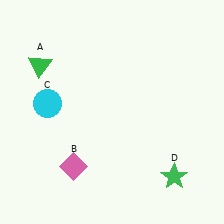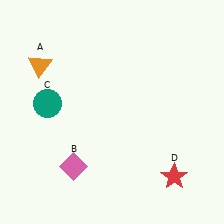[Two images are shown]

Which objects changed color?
A changed from green to orange. C changed from cyan to teal. D changed from green to red.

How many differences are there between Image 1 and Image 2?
There are 3 differences between the two images.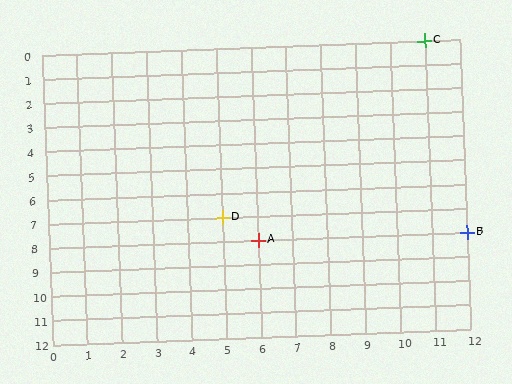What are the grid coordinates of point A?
Point A is at grid coordinates (6, 8).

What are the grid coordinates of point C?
Point C is at grid coordinates (11, 0).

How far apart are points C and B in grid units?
Points C and B are 1 column and 8 rows apart (about 8.1 grid units diagonally).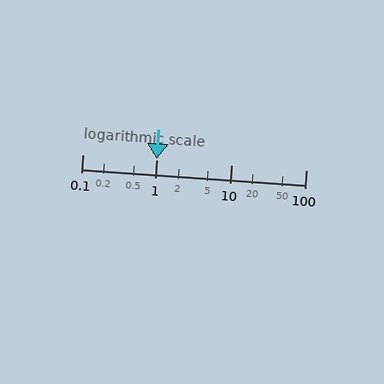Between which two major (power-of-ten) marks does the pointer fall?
The pointer is between 1 and 10.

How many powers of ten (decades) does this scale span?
The scale spans 3 decades, from 0.1 to 100.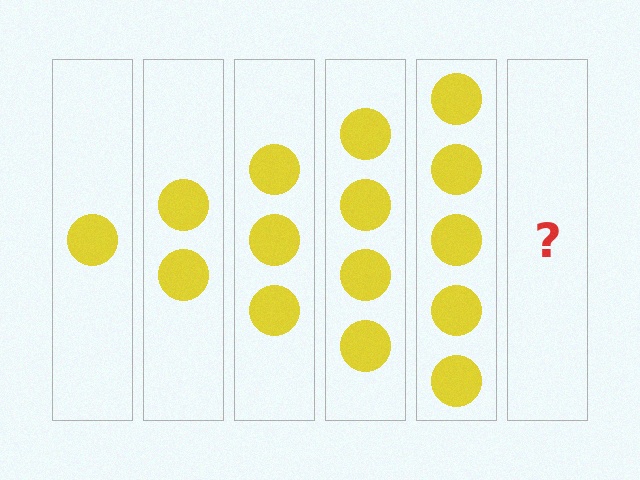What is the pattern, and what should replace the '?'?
The pattern is that each step adds one more circle. The '?' should be 6 circles.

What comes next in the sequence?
The next element should be 6 circles.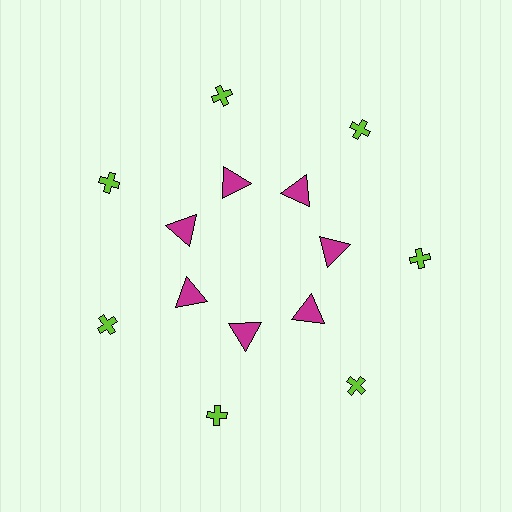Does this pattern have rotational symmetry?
Yes, this pattern has 7-fold rotational symmetry. It looks the same after rotating 51 degrees around the center.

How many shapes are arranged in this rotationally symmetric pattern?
There are 14 shapes, arranged in 7 groups of 2.